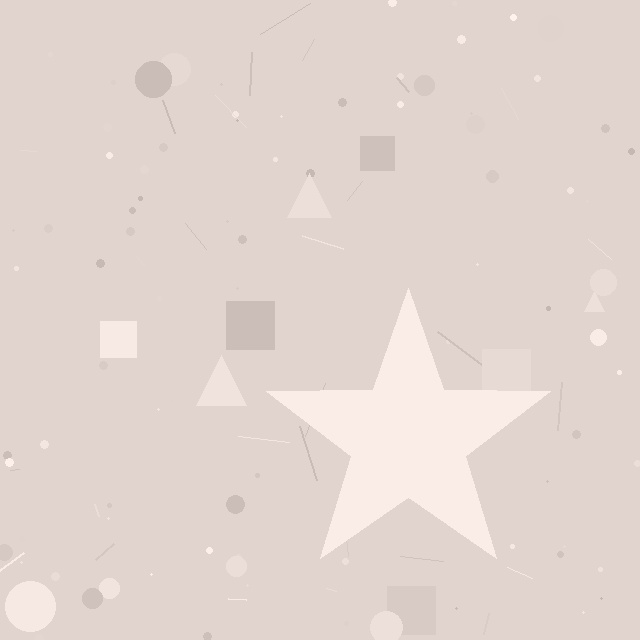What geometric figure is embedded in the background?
A star is embedded in the background.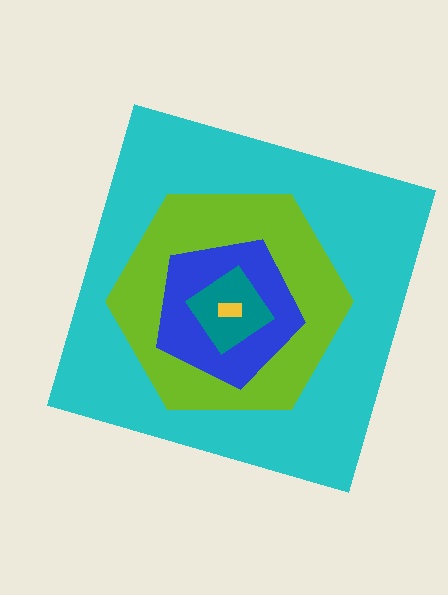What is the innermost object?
The yellow rectangle.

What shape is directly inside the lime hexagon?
The blue pentagon.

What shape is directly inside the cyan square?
The lime hexagon.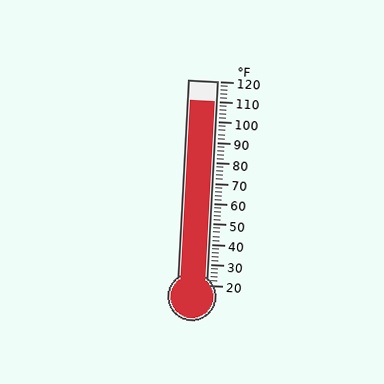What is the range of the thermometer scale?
The thermometer scale ranges from 20°F to 120°F.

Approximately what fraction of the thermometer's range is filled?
The thermometer is filled to approximately 90% of its range.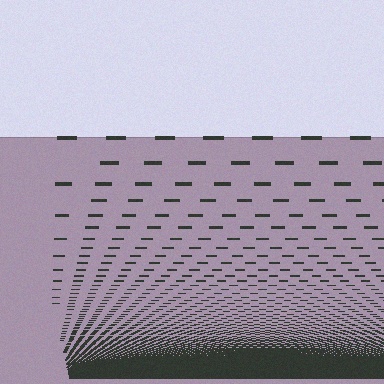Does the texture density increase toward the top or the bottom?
Density increases toward the bottom.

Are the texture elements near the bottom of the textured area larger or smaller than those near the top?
Smaller. The gradient is inverted — elements near the bottom are smaller and denser.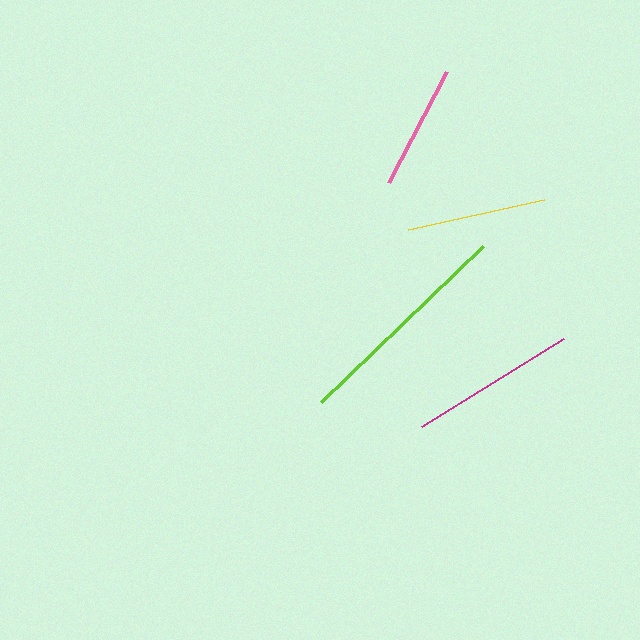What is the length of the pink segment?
The pink segment is approximately 125 pixels long.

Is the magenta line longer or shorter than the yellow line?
The magenta line is longer than the yellow line.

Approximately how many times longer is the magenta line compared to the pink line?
The magenta line is approximately 1.3 times the length of the pink line.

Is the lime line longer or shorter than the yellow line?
The lime line is longer than the yellow line.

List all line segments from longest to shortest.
From longest to shortest: lime, magenta, yellow, pink.